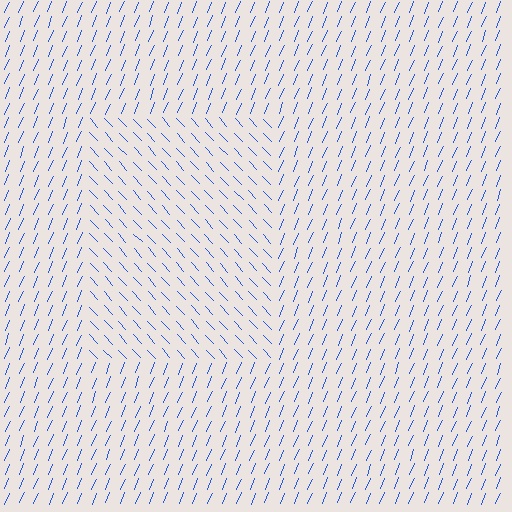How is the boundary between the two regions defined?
The boundary is defined purely by a change in line orientation (approximately 65 degrees difference). All lines are the same color and thickness.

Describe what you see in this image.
The image is filled with small blue line segments. A rectangle region in the image has lines oriented differently from the surrounding lines, creating a visible texture boundary.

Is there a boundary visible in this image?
Yes, there is a texture boundary formed by a change in line orientation.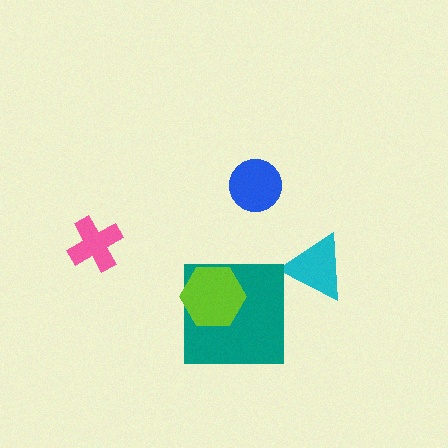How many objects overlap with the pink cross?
0 objects overlap with the pink cross.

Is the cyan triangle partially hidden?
No, no other shape covers it.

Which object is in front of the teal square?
The lime hexagon is in front of the teal square.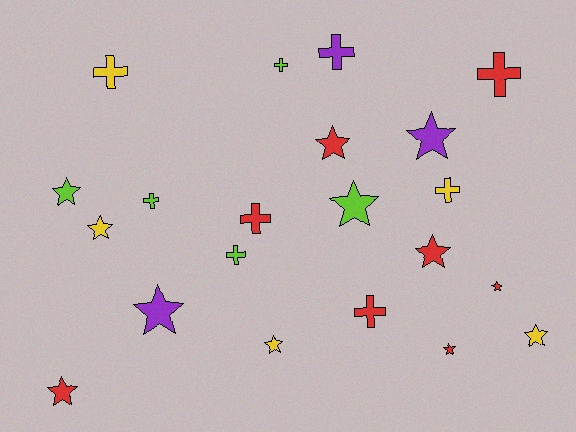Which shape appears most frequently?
Star, with 12 objects.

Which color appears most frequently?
Red, with 8 objects.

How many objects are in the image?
There are 21 objects.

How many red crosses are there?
There are 3 red crosses.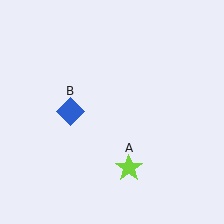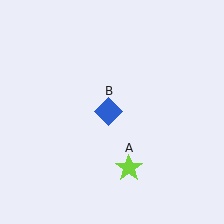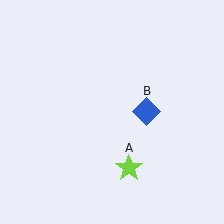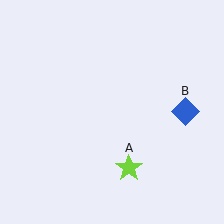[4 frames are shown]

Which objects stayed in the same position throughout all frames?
Lime star (object A) remained stationary.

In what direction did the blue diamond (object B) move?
The blue diamond (object B) moved right.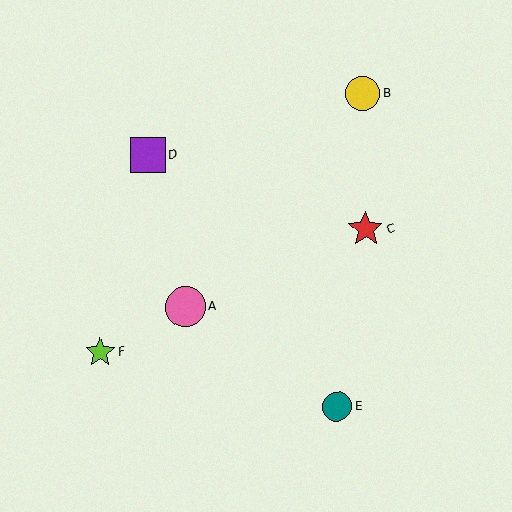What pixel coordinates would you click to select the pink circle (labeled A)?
Click at (185, 307) to select the pink circle A.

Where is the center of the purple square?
The center of the purple square is at (148, 155).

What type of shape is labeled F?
Shape F is a lime star.